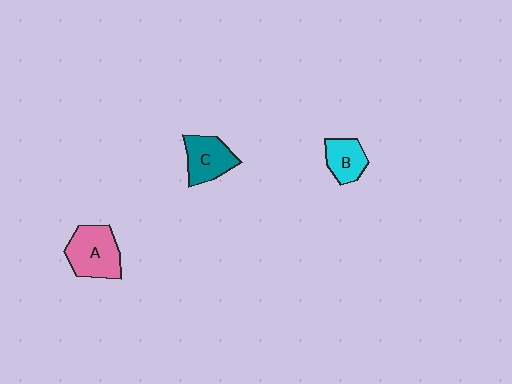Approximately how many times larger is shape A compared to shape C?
Approximately 1.3 times.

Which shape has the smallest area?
Shape B (cyan).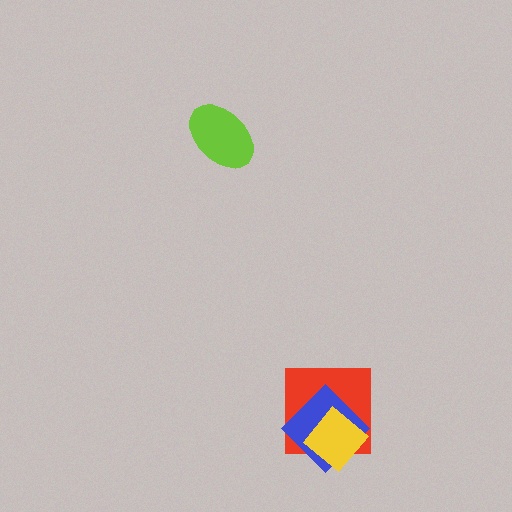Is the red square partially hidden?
Yes, it is partially covered by another shape.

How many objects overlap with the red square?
2 objects overlap with the red square.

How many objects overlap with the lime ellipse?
0 objects overlap with the lime ellipse.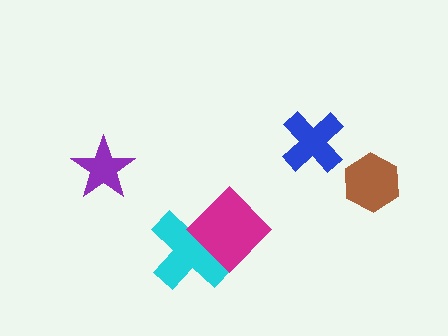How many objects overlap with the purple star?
0 objects overlap with the purple star.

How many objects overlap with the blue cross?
0 objects overlap with the blue cross.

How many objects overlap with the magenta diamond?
1 object overlaps with the magenta diamond.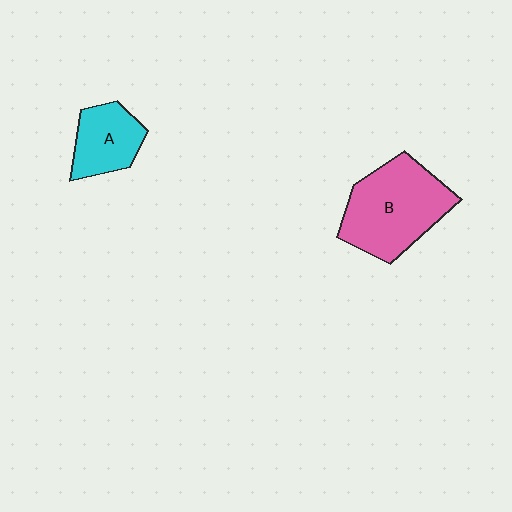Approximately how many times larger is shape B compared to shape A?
Approximately 1.9 times.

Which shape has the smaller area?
Shape A (cyan).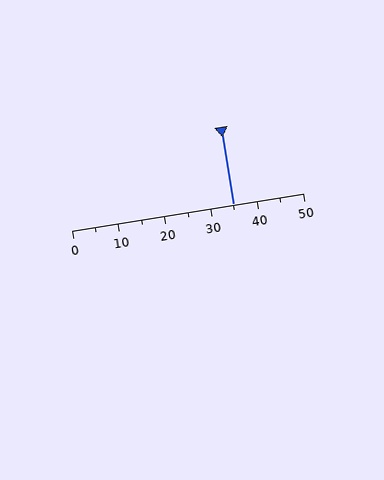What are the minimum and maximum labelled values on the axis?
The axis runs from 0 to 50.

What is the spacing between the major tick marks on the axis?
The major ticks are spaced 10 apart.